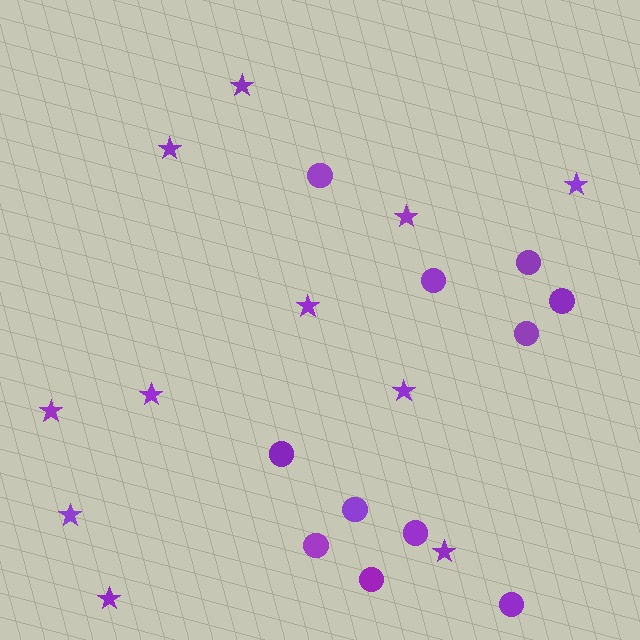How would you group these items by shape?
There are 2 groups: one group of circles (11) and one group of stars (11).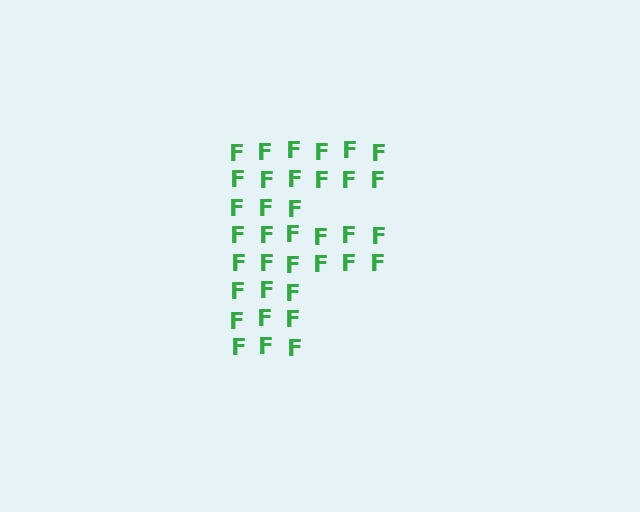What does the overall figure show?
The overall figure shows the letter F.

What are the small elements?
The small elements are letter F's.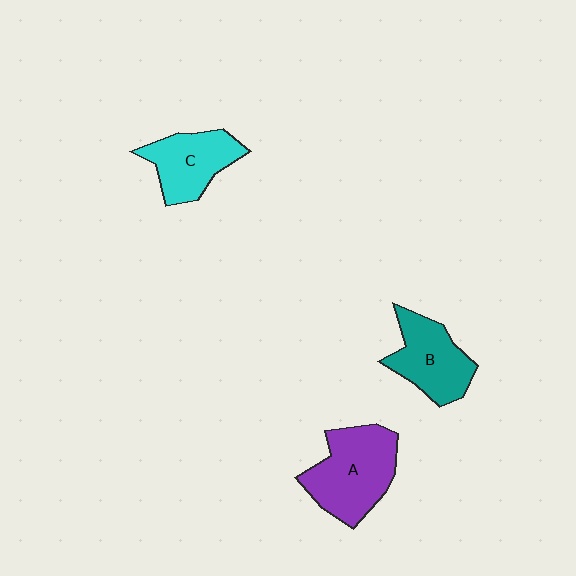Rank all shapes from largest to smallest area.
From largest to smallest: A (purple), B (teal), C (cyan).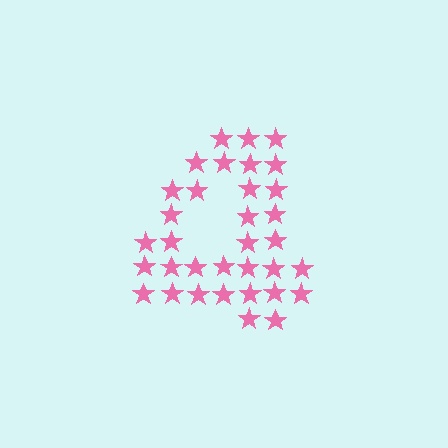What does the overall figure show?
The overall figure shows the digit 4.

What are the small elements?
The small elements are stars.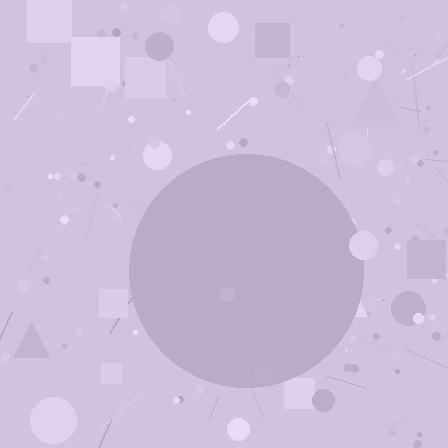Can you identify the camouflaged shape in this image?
The camouflaged shape is a circle.